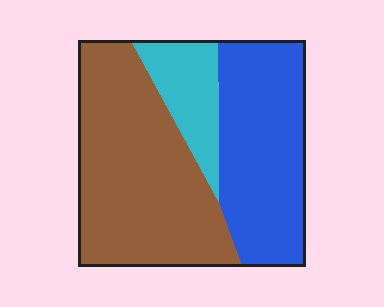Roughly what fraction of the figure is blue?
Blue takes up about three eighths (3/8) of the figure.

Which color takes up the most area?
Brown, at roughly 50%.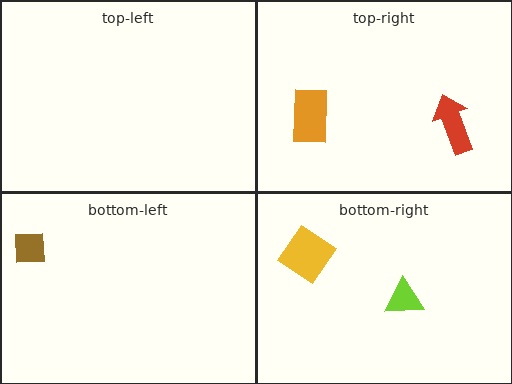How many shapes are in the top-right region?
2.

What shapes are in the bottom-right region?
The lime triangle, the yellow diamond.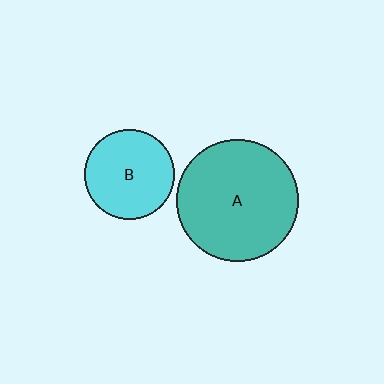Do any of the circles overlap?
No, none of the circles overlap.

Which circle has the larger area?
Circle A (teal).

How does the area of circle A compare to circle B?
Approximately 1.8 times.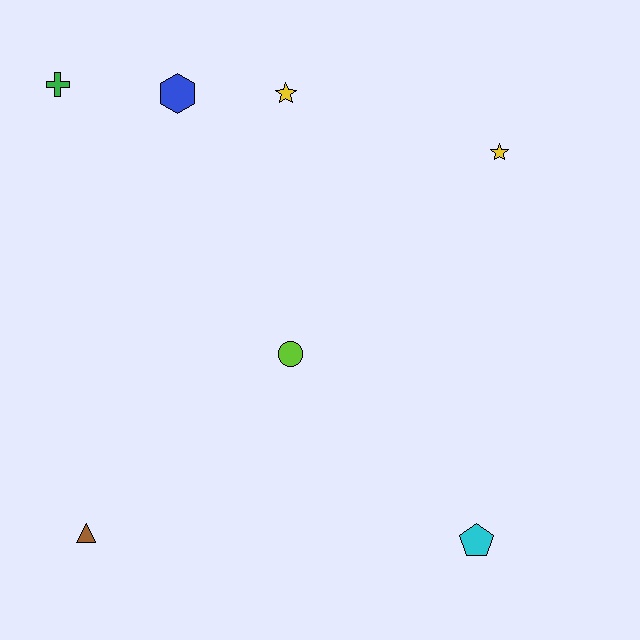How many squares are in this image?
There are no squares.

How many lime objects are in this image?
There is 1 lime object.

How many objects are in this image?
There are 7 objects.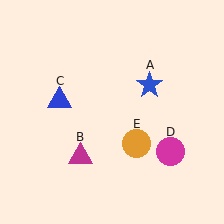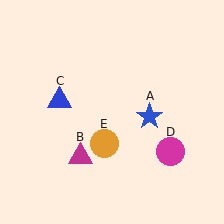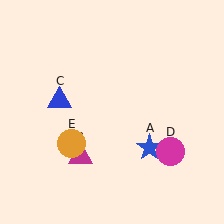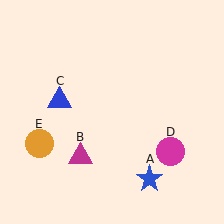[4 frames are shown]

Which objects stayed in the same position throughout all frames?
Magenta triangle (object B) and blue triangle (object C) and magenta circle (object D) remained stationary.